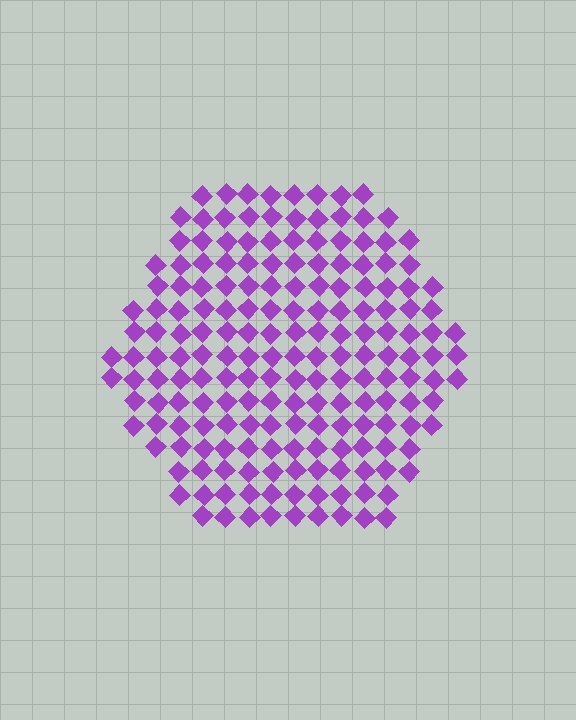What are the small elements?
The small elements are diamonds.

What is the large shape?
The large shape is a hexagon.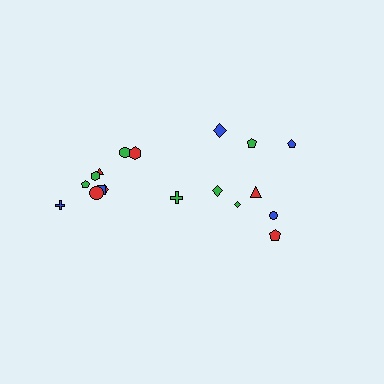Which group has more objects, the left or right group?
The left group.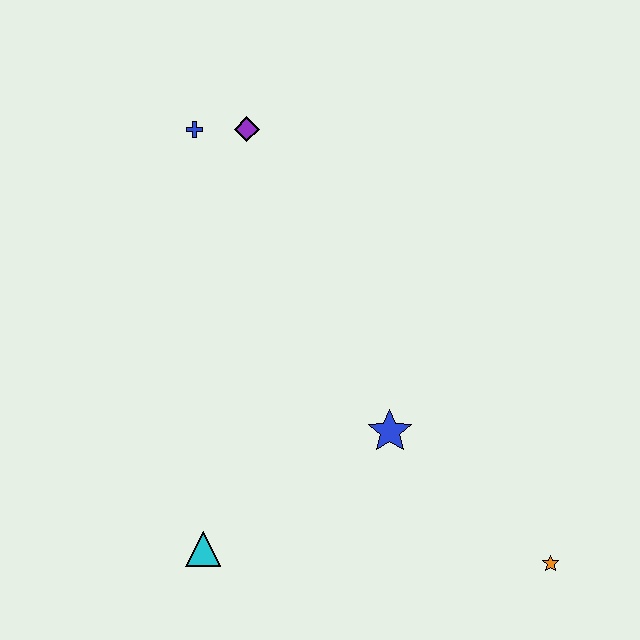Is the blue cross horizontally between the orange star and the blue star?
No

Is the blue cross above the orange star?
Yes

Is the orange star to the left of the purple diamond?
No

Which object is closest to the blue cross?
The purple diamond is closest to the blue cross.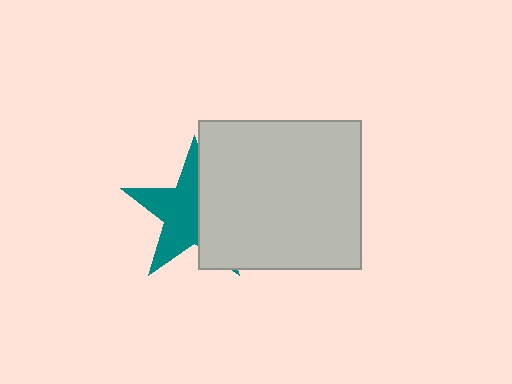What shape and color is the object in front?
The object in front is a light gray rectangle.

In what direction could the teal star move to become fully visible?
The teal star could move left. That would shift it out from behind the light gray rectangle entirely.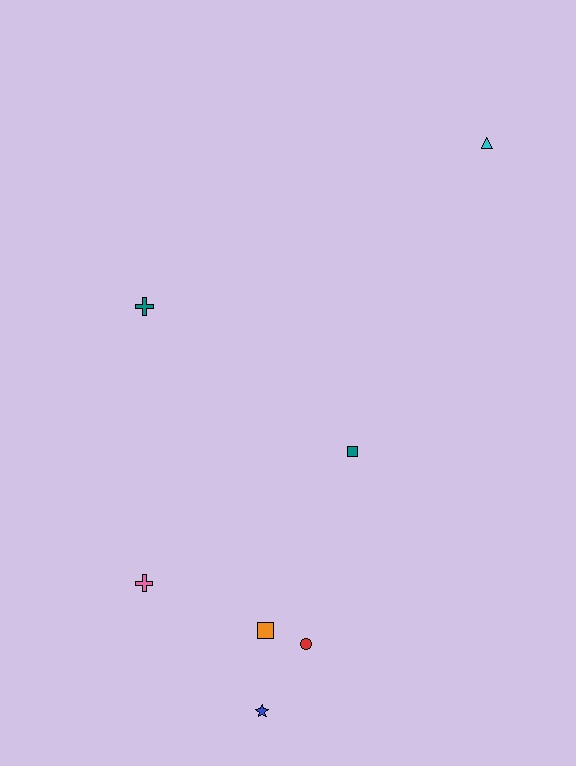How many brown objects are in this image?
There are no brown objects.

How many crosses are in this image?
There are 2 crosses.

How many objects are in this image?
There are 7 objects.